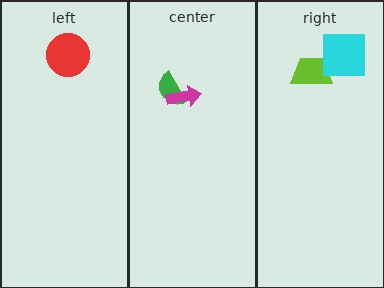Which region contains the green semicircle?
The center region.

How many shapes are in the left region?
1.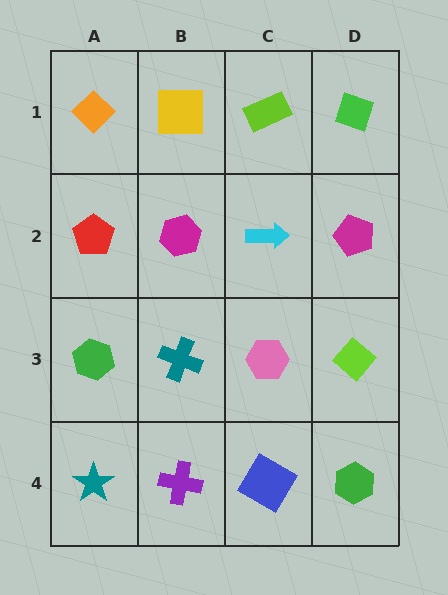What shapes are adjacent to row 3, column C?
A cyan arrow (row 2, column C), a blue diamond (row 4, column C), a teal cross (row 3, column B), a lime diamond (row 3, column D).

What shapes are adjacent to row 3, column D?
A magenta pentagon (row 2, column D), a green hexagon (row 4, column D), a pink hexagon (row 3, column C).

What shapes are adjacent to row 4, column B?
A teal cross (row 3, column B), a teal star (row 4, column A), a blue diamond (row 4, column C).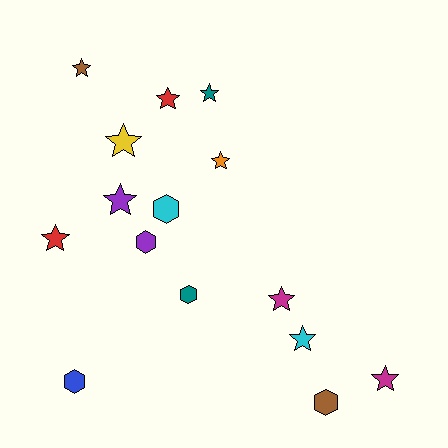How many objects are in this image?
There are 15 objects.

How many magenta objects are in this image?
There are 2 magenta objects.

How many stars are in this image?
There are 10 stars.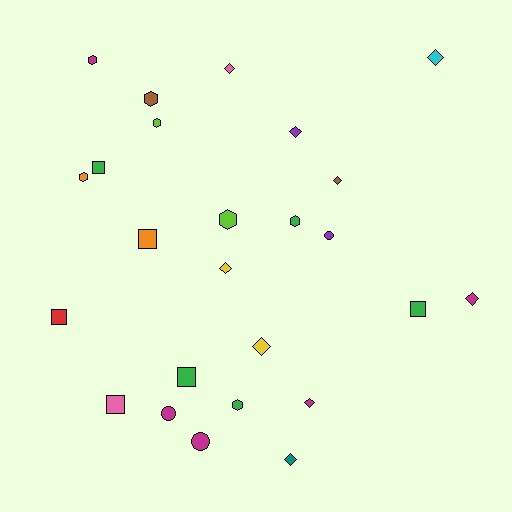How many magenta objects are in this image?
There are 5 magenta objects.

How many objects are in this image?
There are 25 objects.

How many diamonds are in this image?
There are 9 diamonds.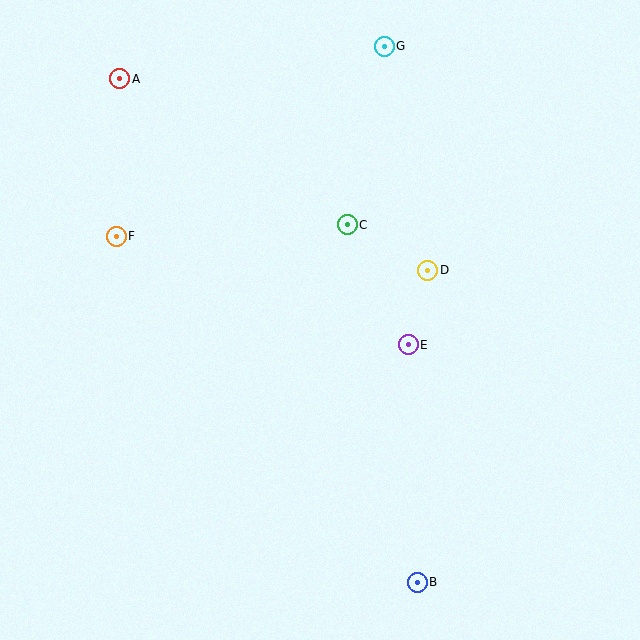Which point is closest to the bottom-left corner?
Point F is closest to the bottom-left corner.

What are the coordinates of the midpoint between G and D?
The midpoint between G and D is at (406, 158).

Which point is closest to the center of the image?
Point E at (408, 345) is closest to the center.